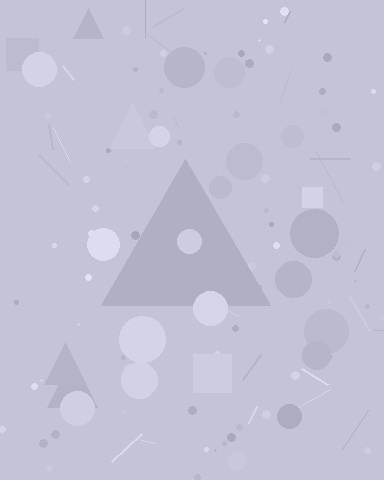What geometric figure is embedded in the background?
A triangle is embedded in the background.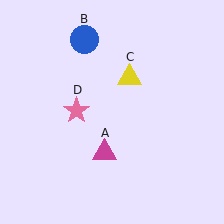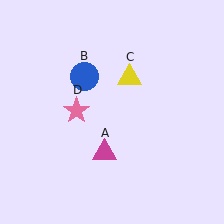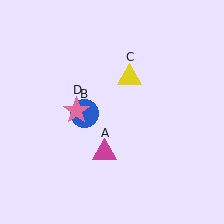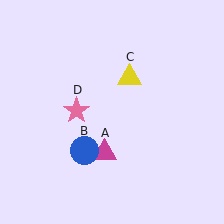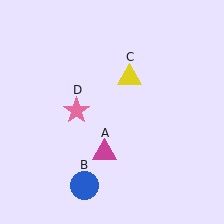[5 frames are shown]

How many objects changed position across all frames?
1 object changed position: blue circle (object B).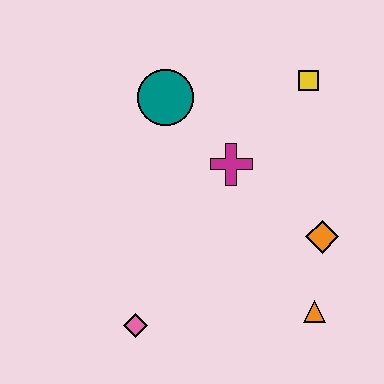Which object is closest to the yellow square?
The magenta cross is closest to the yellow square.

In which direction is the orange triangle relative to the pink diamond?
The orange triangle is to the right of the pink diamond.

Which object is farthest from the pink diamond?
The yellow square is farthest from the pink diamond.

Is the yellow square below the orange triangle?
No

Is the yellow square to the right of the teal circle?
Yes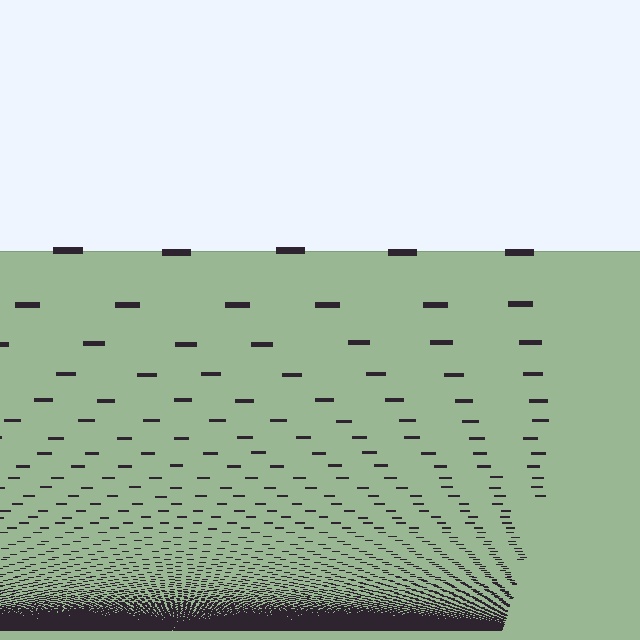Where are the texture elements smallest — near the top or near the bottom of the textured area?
Near the bottom.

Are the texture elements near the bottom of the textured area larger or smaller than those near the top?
Smaller. The gradient is inverted — elements near the bottom are smaller and denser.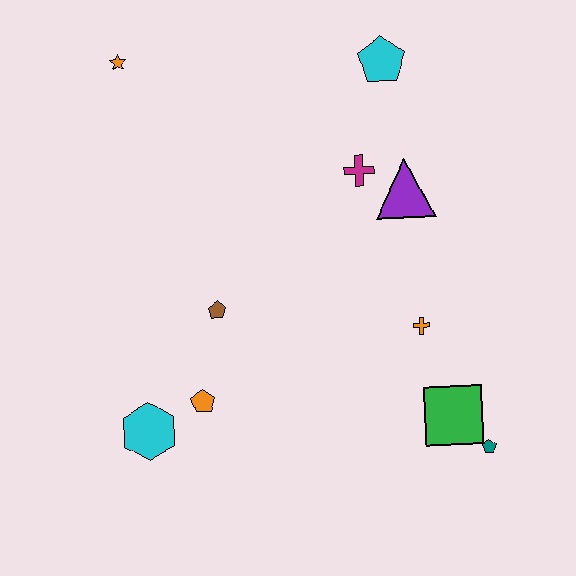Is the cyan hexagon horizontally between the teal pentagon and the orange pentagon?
No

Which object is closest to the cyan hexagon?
The orange pentagon is closest to the cyan hexagon.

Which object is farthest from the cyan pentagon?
The cyan hexagon is farthest from the cyan pentagon.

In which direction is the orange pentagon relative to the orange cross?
The orange pentagon is to the left of the orange cross.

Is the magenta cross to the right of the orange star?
Yes